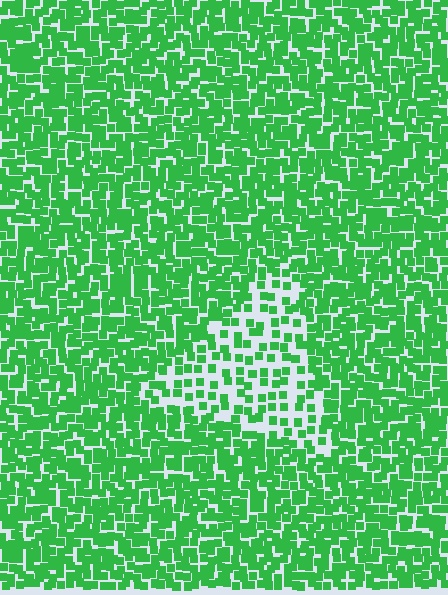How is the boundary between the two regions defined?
The boundary is defined by a change in element density (approximately 2.2x ratio). All elements are the same color, size, and shape.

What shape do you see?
I see a triangle.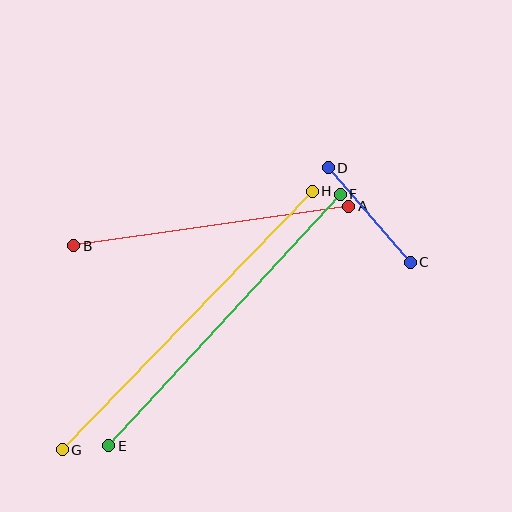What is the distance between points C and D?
The distance is approximately 125 pixels.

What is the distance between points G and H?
The distance is approximately 360 pixels.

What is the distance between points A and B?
The distance is approximately 278 pixels.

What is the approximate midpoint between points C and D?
The midpoint is at approximately (369, 215) pixels.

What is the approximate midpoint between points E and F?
The midpoint is at approximately (224, 320) pixels.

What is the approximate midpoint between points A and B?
The midpoint is at approximately (211, 226) pixels.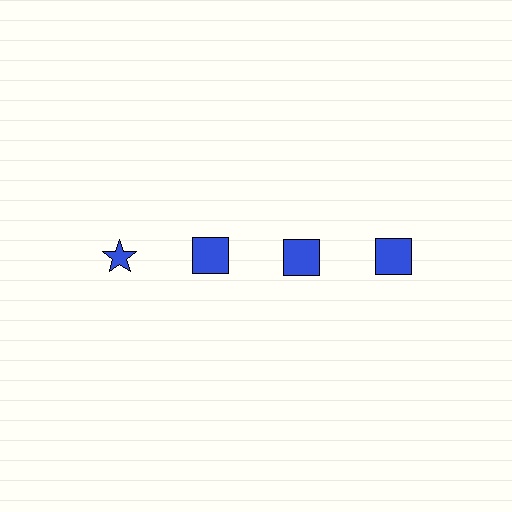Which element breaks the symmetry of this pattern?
The blue star in the top row, leftmost column breaks the symmetry. All other shapes are blue squares.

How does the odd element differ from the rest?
It has a different shape: star instead of square.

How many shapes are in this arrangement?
There are 4 shapes arranged in a grid pattern.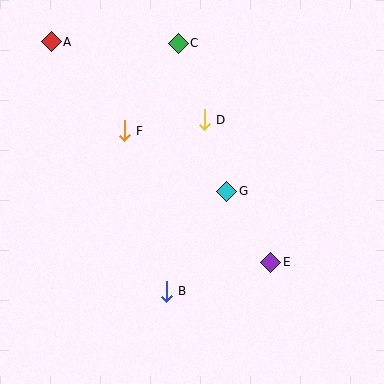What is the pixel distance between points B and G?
The distance between B and G is 117 pixels.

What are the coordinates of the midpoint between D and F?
The midpoint between D and F is at (164, 125).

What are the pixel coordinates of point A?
Point A is at (51, 42).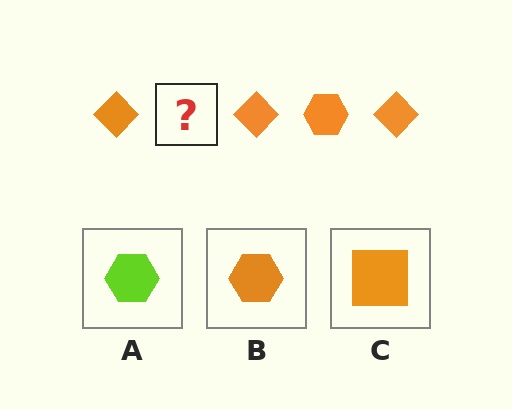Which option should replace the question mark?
Option B.